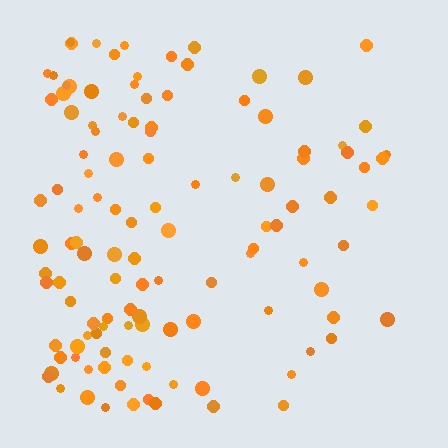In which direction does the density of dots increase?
From right to left, with the left side densest.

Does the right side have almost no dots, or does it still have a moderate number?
Still a moderate number, just noticeably fewer than the left.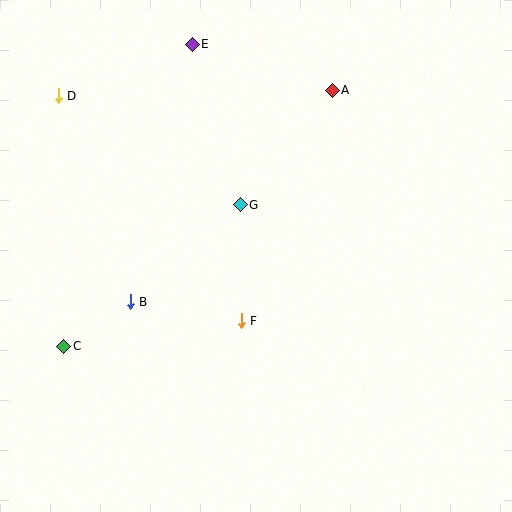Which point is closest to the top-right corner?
Point A is closest to the top-right corner.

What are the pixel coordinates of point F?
Point F is at (241, 321).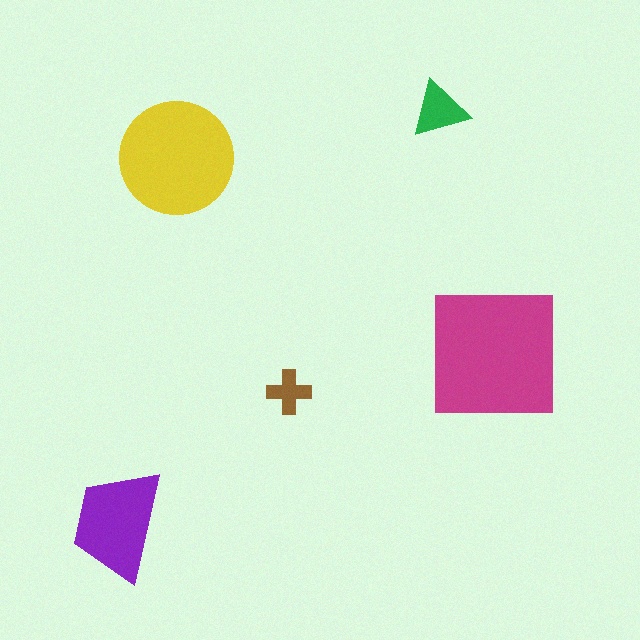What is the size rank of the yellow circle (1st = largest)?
2nd.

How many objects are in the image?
There are 5 objects in the image.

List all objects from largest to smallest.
The magenta square, the yellow circle, the purple trapezoid, the green triangle, the brown cross.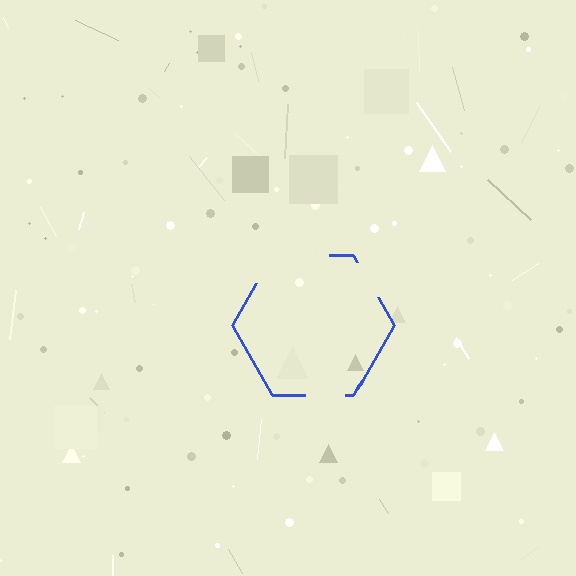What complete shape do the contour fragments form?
The contour fragments form a hexagon.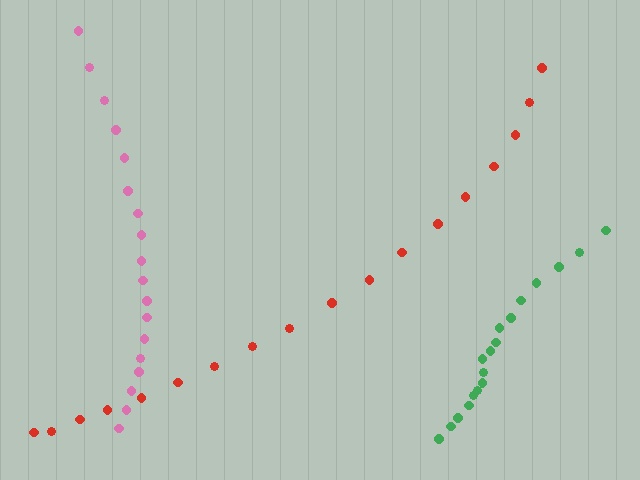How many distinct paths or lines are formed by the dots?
There are 3 distinct paths.